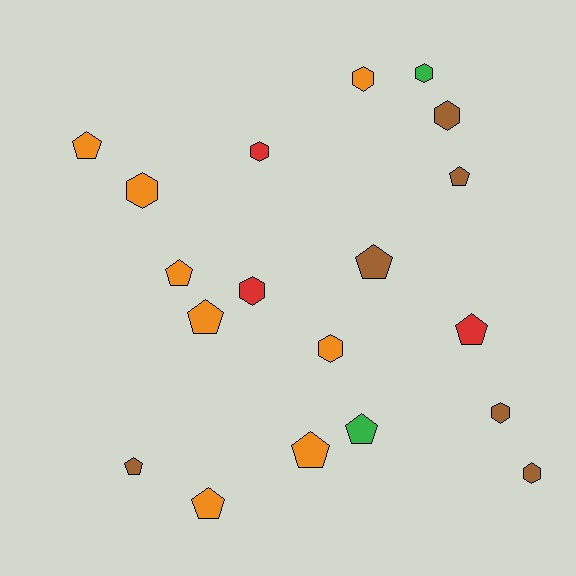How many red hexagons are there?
There are 2 red hexagons.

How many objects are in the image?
There are 19 objects.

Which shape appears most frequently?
Pentagon, with 10 objects.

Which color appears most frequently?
Orange, with 8 objects.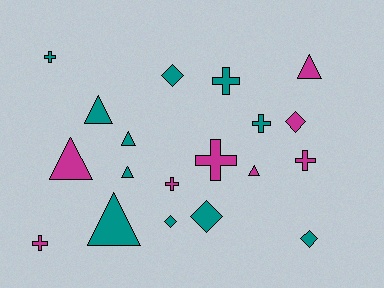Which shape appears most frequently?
Triangle, with 7 objects.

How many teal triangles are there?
There are 4 teal triangles.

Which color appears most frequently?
Teal, with 11 objects.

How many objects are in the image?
There are 19 objects.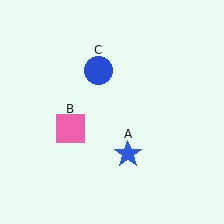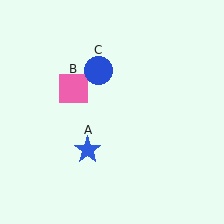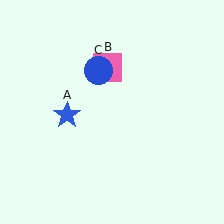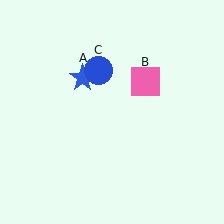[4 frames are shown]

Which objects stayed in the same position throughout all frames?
Blue circle (object C) remained stationary.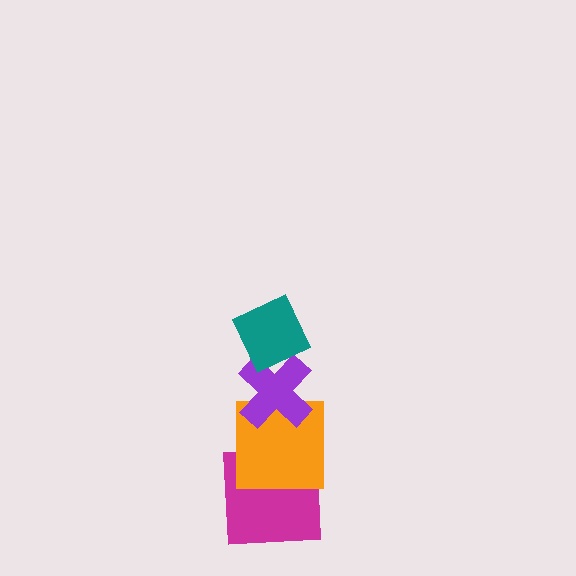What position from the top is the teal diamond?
The teal diamond is 1st from the top.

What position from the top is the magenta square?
The magenta square is 4th from the top.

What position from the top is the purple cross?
The purple cross is 2nd from the top.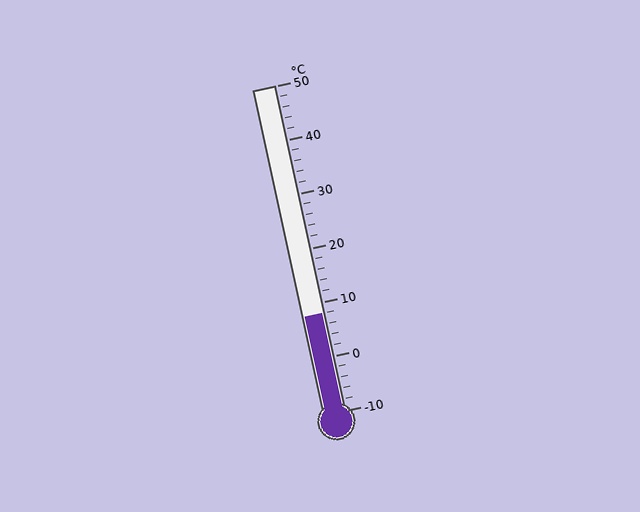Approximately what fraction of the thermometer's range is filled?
The thermometer is filled to approximately 30% of its range.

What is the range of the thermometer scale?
The thermometer scale ranges from -10°C to 50°C.